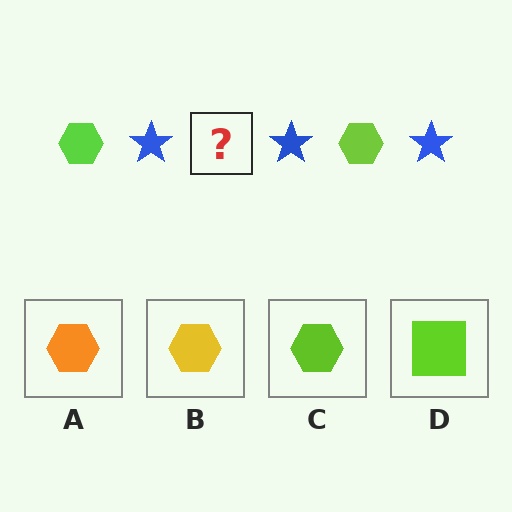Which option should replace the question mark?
Option C.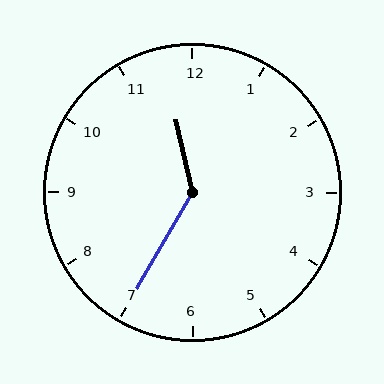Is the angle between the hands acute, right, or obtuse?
It is obtuse.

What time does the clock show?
11:35.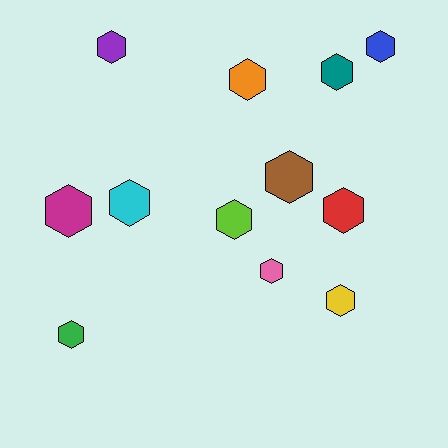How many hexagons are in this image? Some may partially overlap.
There are 12 hexagons.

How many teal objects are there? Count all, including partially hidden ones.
There is 1 teal object.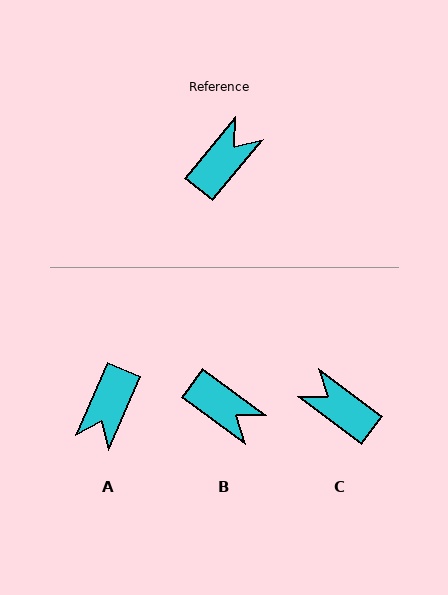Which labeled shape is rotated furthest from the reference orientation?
A, about 164 degrees away.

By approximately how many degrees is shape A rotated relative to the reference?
Approximately 164 degrees clockwise.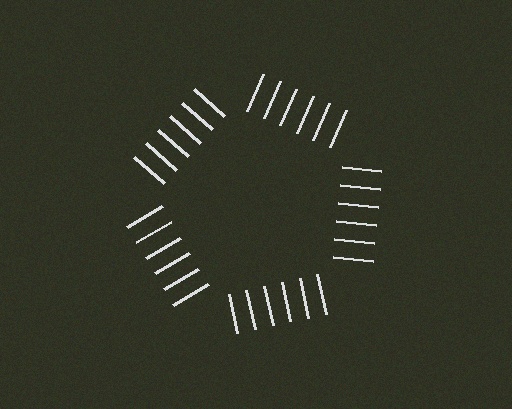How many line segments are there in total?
30 — 6 along each of the 5 edges.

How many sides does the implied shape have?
5 sides — the line-ends trace a pentagon.